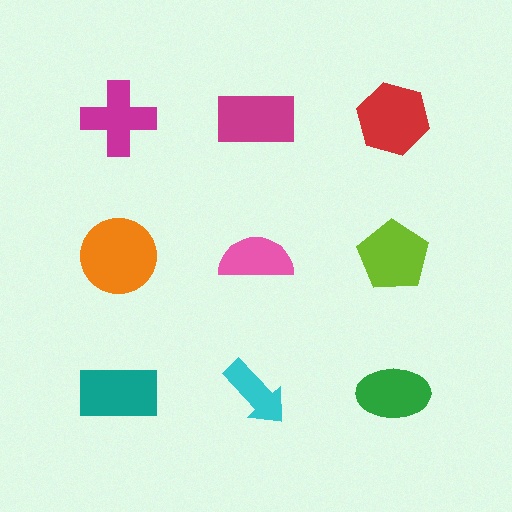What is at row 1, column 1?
A magenta cross.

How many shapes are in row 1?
3 shapes.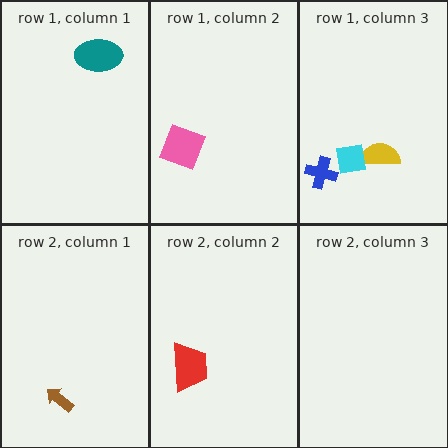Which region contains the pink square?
The row 1, column 2 region.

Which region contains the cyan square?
The row 1, column 3 region.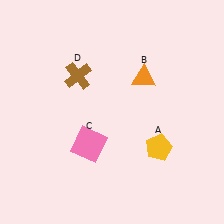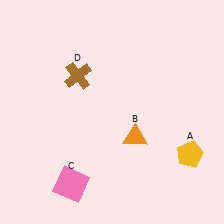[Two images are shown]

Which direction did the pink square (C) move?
The pink square (C) moved down.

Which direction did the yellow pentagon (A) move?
The yellow pentagon (A) moved right.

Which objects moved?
The objects that moved are: the yellow pentagon (A), the orange triangle (B), the pink square (C).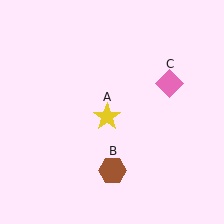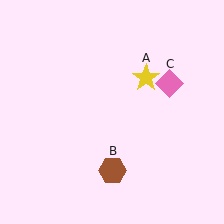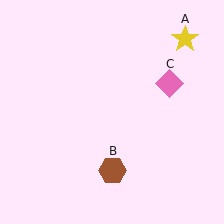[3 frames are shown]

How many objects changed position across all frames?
1 object changed position: yellow star (object A).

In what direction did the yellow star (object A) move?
The yellow star (object A) moved up and to the right.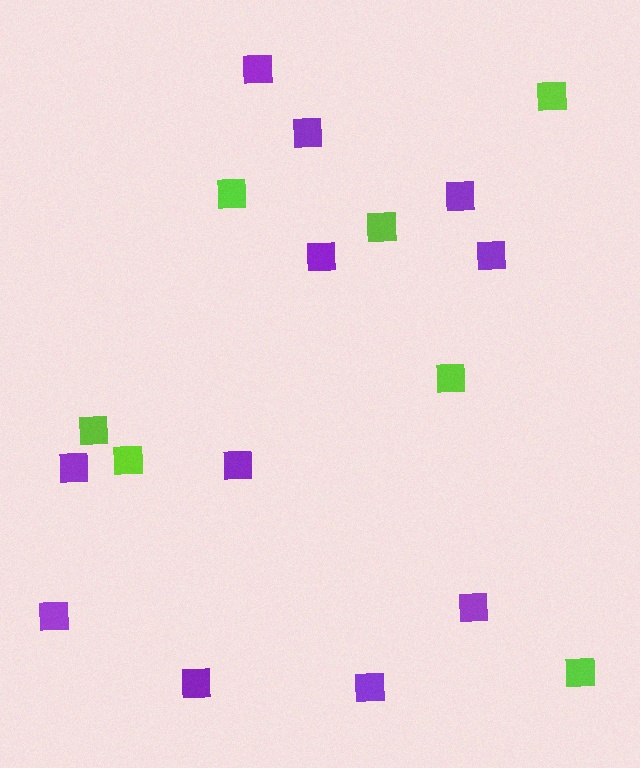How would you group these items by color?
There are 2 groups: one group of lime squares (7) and one group of purple squares (11).